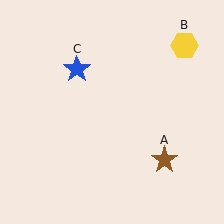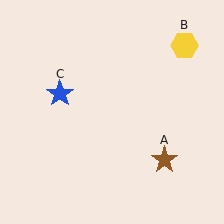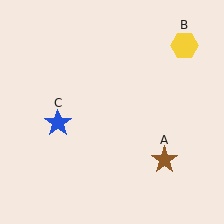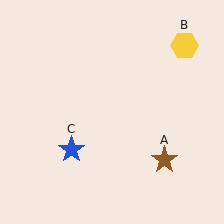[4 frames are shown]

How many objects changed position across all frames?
1 object changed position: blue star (object C).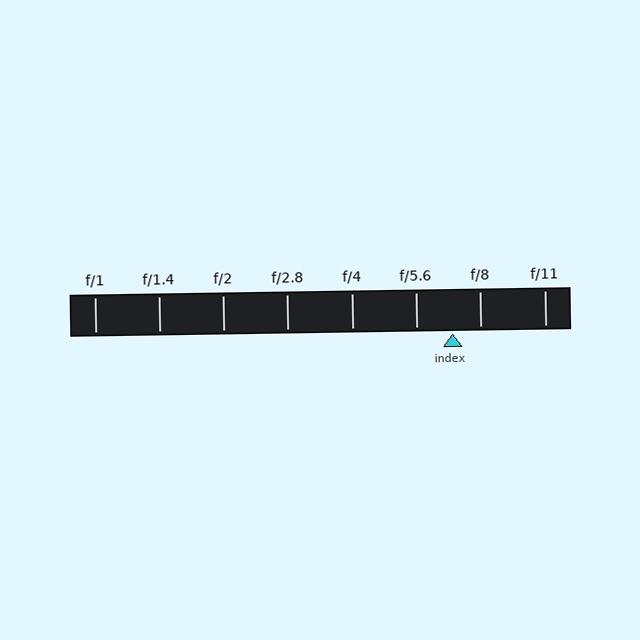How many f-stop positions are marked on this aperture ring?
There are 8 f-stop positions marked.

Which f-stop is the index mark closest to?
The index mark is closest to f/8.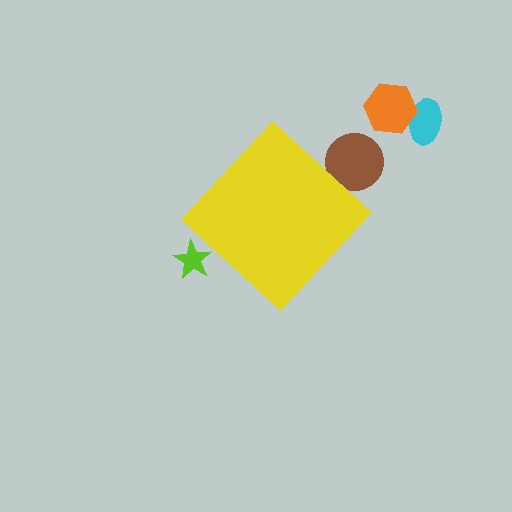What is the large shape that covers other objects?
A yellow diamond.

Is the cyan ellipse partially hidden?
No, the cyan ellipse is fully visible.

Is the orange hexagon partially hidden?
No, the orange hexagon is fully visible.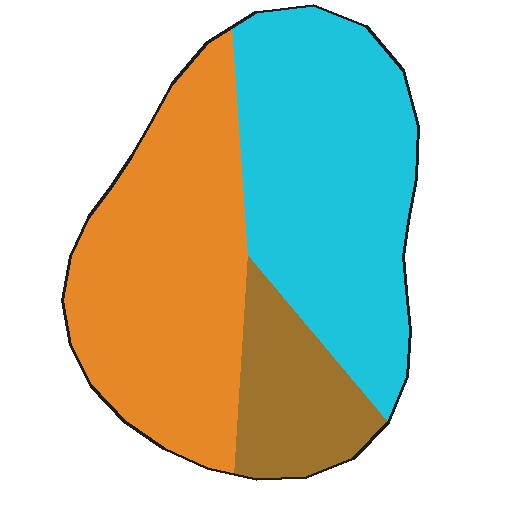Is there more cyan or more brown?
Cyan.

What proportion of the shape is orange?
Orange covers 42% of the shape.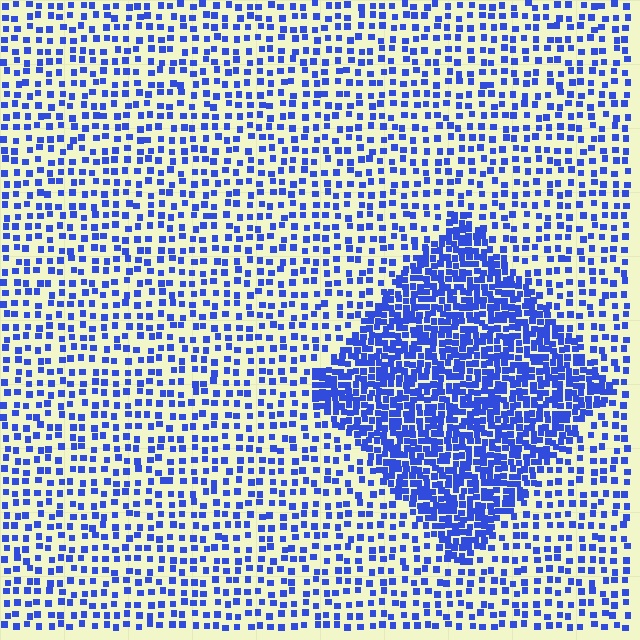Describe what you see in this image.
The image contains small blue elements arranged at two different densities. A diamond-shaped region is visible where the elements are more densely packed than the surrounding area.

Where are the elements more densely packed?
The elements are more densely packed inside the diamond boundary.